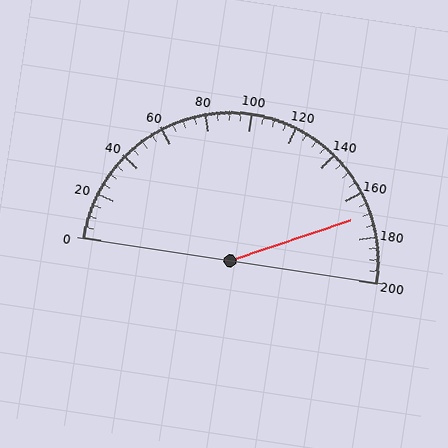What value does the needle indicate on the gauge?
The needle indicates approximately 170.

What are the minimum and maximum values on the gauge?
The gauge ranges from 0 to 200.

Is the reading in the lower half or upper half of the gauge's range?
The reading is in the upper half of the range (0 to 200).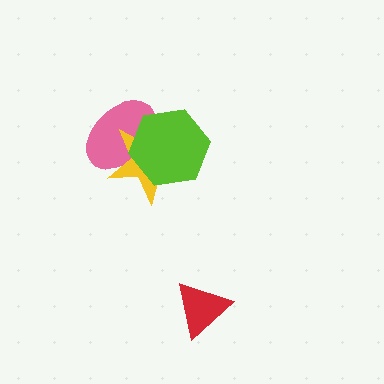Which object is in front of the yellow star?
The lime hexagon is in front of the yellow star.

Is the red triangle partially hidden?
No, no other shape covers it.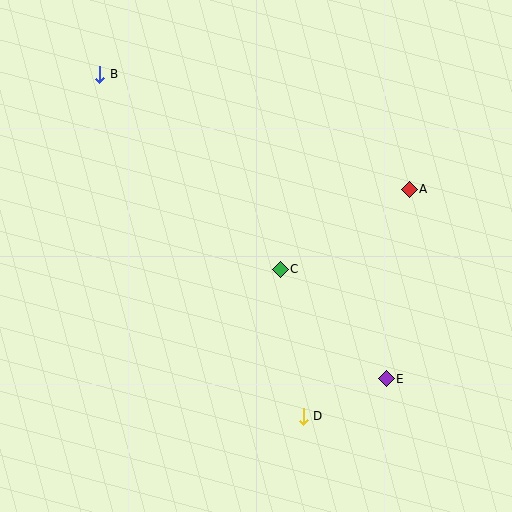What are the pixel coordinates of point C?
Point C is at (280, 269).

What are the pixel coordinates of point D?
Point D is at (303, 416).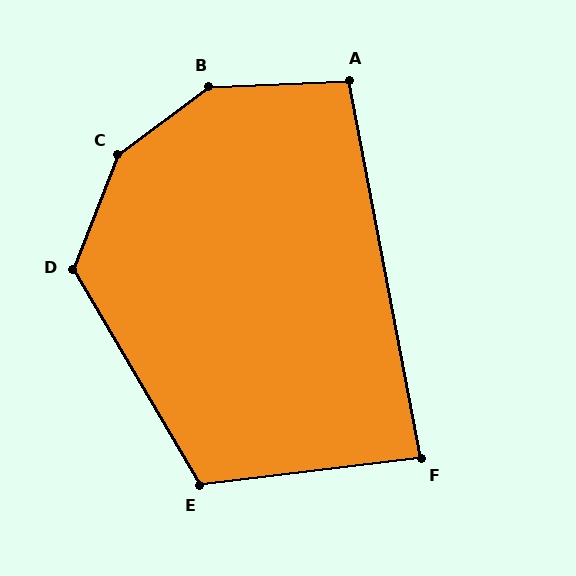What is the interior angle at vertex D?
Approximately 128 degrees (obtuse).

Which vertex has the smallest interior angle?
F, at approximately 86 degrees.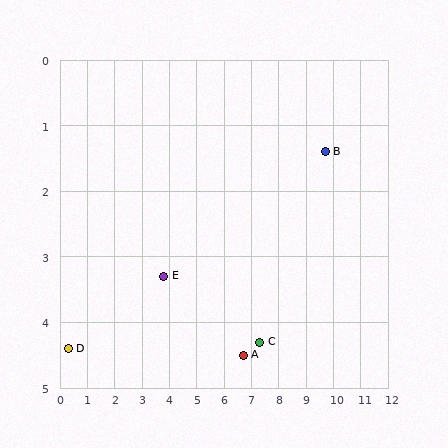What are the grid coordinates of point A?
Point A is at approximately (6.7, 4.5).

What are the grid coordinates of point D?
Point D is at approximately (0.3, 4.4).